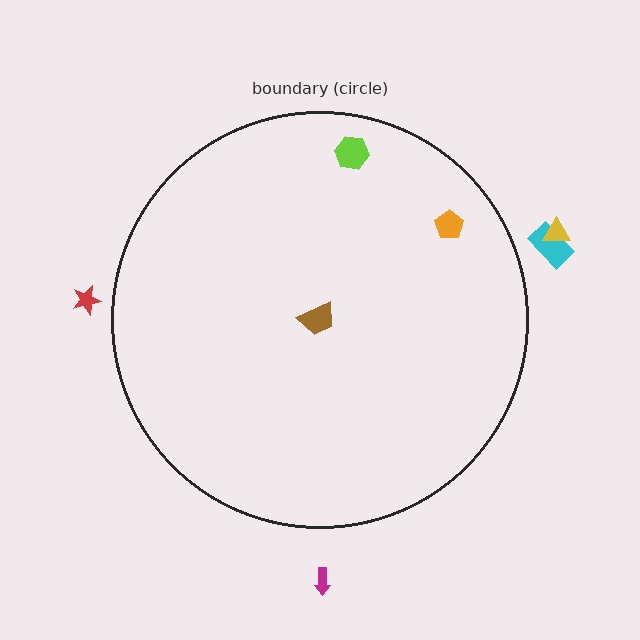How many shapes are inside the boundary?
3 inside, 4 outside.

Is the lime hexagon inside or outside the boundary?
Inside.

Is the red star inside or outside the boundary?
Outside.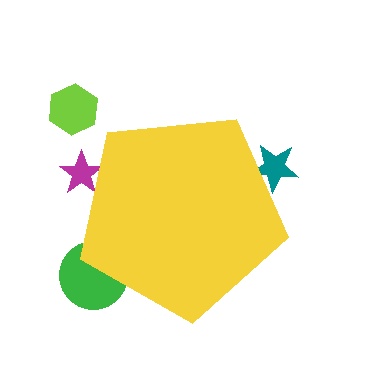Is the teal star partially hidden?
Yes, the teal star is partially hidden behind the yellow pentagon.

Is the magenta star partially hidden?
Yes, the magenta star is partially hidden behind the yellow pentagon.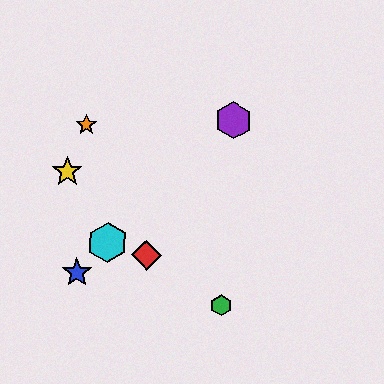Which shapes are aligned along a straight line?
The blue star, the purple hexagon, the cyan hexagon are aligned along a straight line.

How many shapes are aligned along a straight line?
3 shapes (the blue star, the purple hexagon, the cyan hexagon) are aligned along a straight line.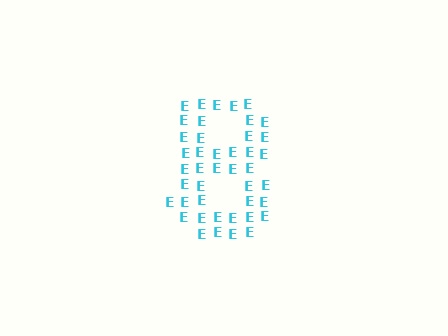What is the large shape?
The large shape is the digit 8.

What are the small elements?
The small elements are letter E's.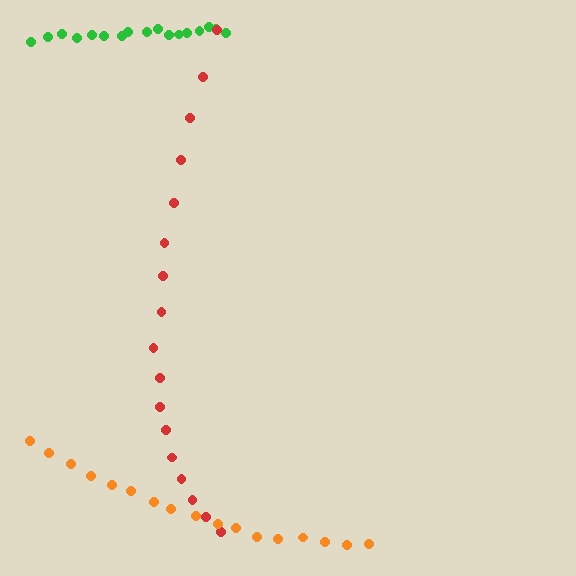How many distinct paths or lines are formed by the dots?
There are 3 distinct paths.